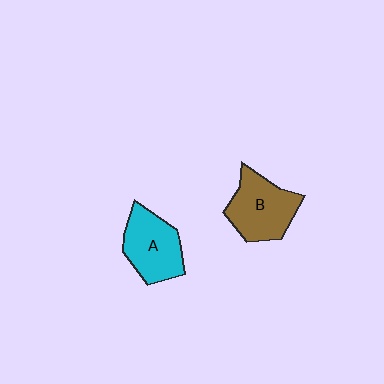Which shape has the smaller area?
Shape A (cyan).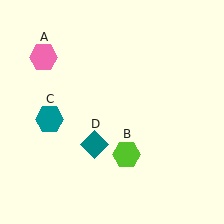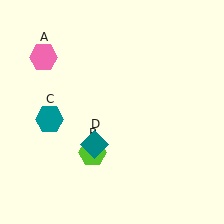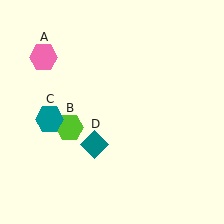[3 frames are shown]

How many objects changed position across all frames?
1 object changed position: lime hexagon (object B).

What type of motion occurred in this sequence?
The lime hexagon (object B) rotated clockwise around the center of the scene.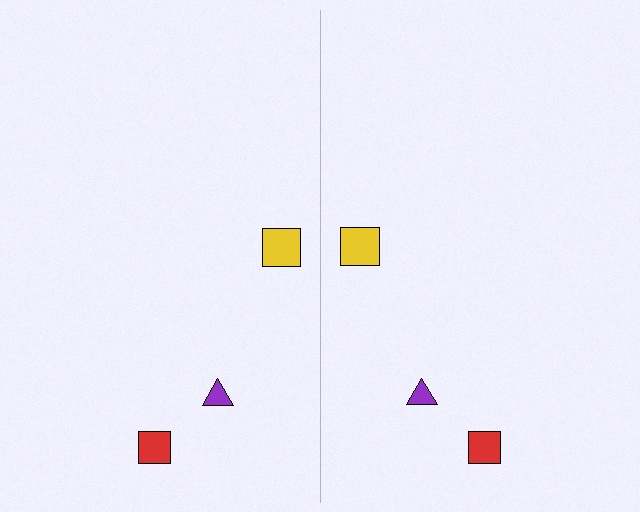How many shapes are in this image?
There are 6 shapes in this image.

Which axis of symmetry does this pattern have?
The pattern has a vertical axis of symmetry running through the center of the image.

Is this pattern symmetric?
Yes, this pattern has bilateral (reflection) symmetry.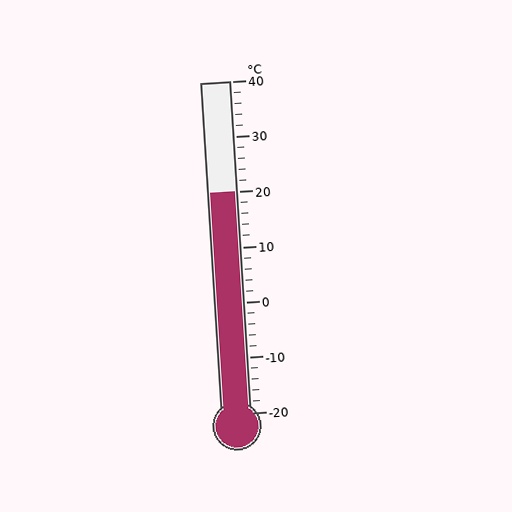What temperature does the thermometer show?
The thermometer shows approximately 20°C.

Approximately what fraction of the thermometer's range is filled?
The thermometer is filled to approximately 65% of its range.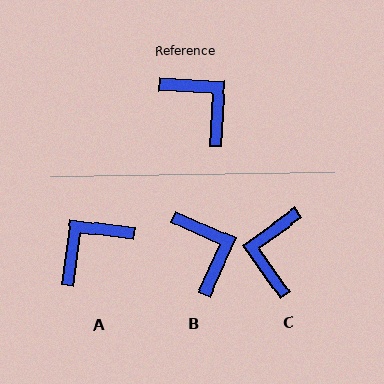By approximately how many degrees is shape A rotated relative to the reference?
Approximately 86 degrees counter-clockwise.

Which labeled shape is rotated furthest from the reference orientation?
C, about 128 degrees away.